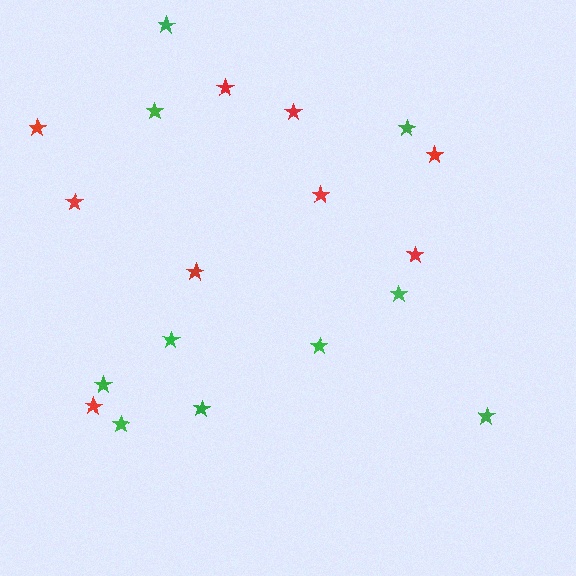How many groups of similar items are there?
There are 2 groups: one group of green stars (10) and one group of red stars (9).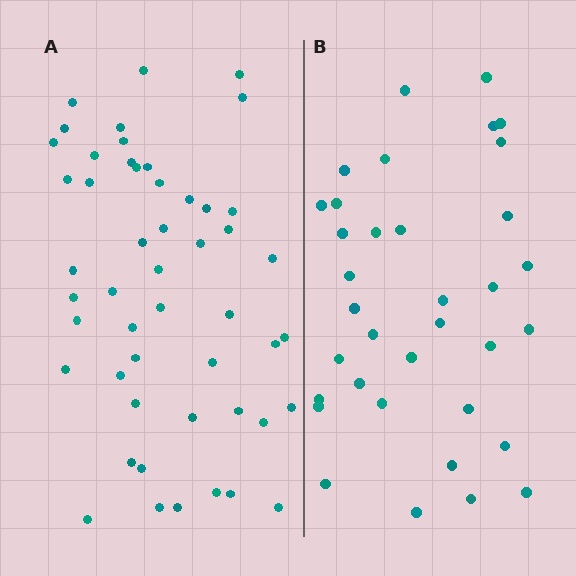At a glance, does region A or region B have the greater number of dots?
Region A (the left region) has more dots.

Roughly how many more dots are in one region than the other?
Region A has approximately 15 more dots than region B.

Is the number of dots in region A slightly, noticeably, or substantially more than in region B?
Region A has noticeably more, but not dramatically so. The ratio is roughly 1.4 to 1.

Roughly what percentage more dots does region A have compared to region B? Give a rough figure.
About 45% more.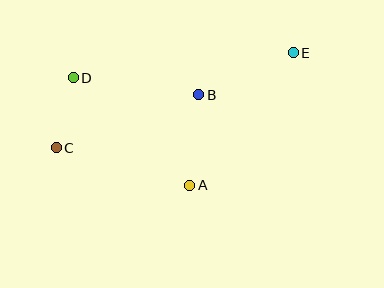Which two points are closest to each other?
Points C and D are closest to each other.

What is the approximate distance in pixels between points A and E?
The distance between A and E is approximately 168 pixels.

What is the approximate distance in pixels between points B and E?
The distance between B and E is approximately 104 pixels.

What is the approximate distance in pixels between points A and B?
The distance between A and B is approximately 91 pixels.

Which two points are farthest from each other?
Points C and E are farthest from each other.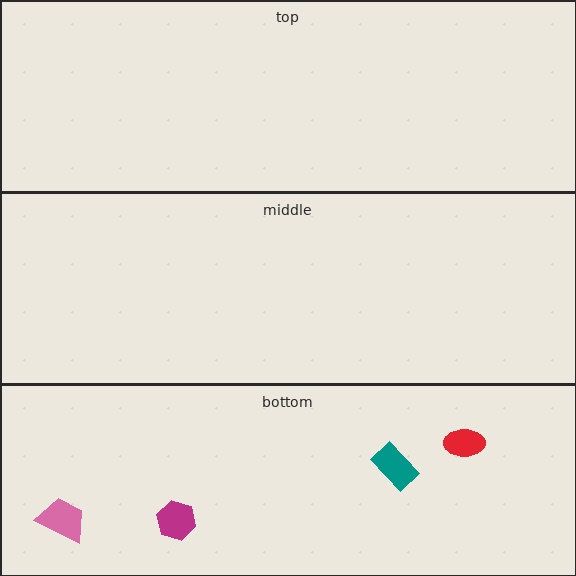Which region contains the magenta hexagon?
The bottom region.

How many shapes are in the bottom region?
4.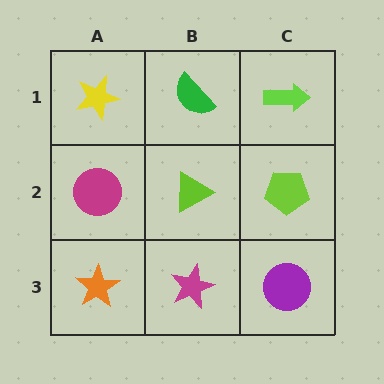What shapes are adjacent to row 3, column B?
A lime triangle (row 2, column B), an orange star (row 3, column A), a purple circle (row 3, column C).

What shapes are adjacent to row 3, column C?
A lime pentagon (row 2, column C), a magenta star (row 3, column B).